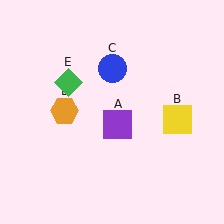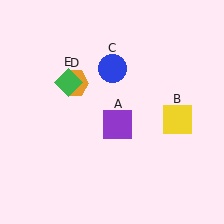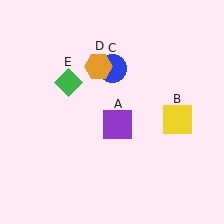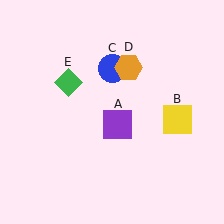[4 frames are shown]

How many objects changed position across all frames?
1 object changed position: orange hexagon (object D).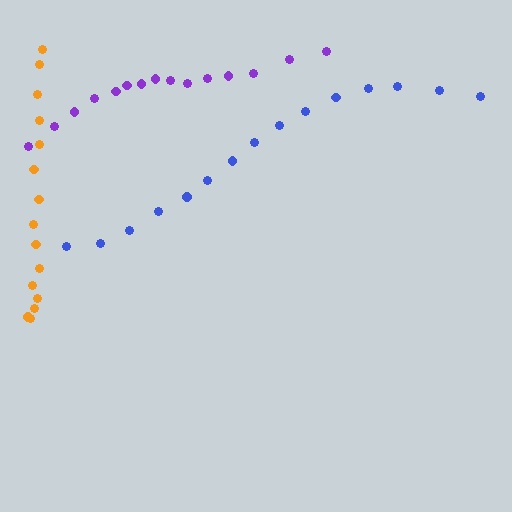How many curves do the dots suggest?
There are 3 distinct paths.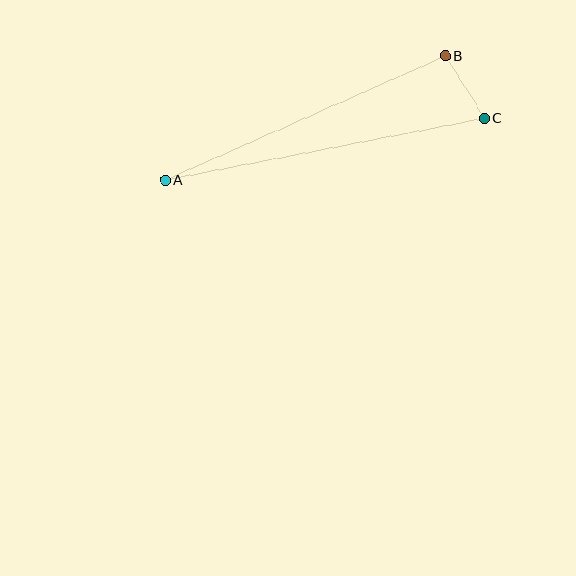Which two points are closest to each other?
Points B and C are closest to each other.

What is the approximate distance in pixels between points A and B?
The distance between A and B is approximately 307 pixels.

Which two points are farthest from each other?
Points A and C are farthest from each other.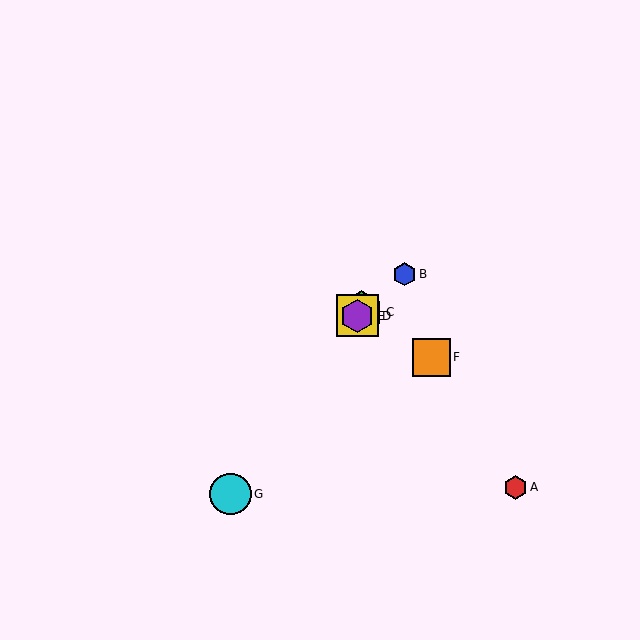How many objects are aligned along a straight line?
4 objects (B, C, D, E) are aligned along a straight line.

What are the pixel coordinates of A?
Object A is at (516, 487).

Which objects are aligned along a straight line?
Objects B, C, D, E are aligned along a straight line.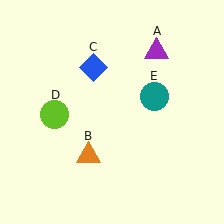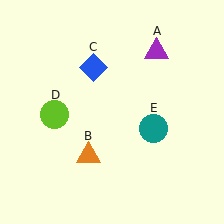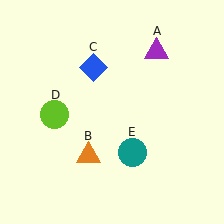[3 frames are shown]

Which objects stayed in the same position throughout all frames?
Purple triangle (object A) and orange triangle (object B) and blue diamond (object C) and lime circle (object D) remained stationary.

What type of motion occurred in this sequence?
The teal circle (object E) rotated clockwise around the center of the scene.